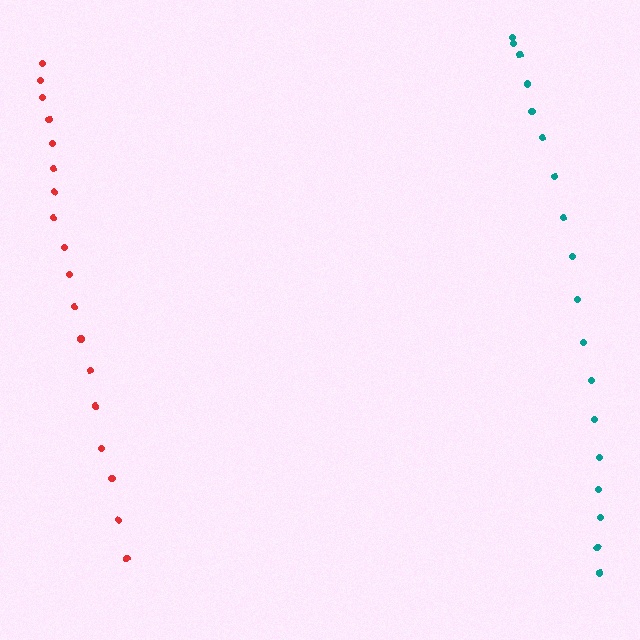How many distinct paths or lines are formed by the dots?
There are 2 distinct paths.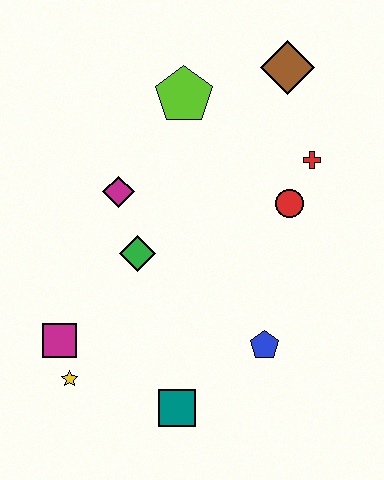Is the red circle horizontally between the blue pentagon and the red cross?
Yes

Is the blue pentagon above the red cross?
No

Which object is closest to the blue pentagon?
The teal square is closest to the blue pentagon.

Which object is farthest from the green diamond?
The brown diamond is farthest from the green diamond.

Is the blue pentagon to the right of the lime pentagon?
Yes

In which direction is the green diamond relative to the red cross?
The green diamond is to the left of the red cross.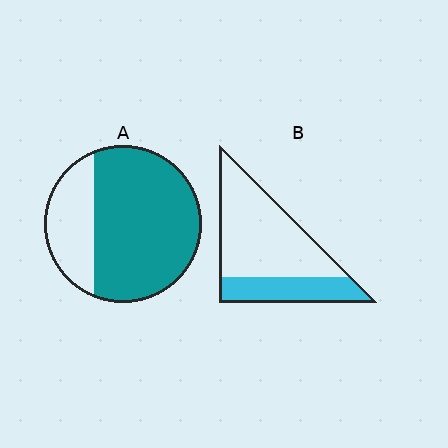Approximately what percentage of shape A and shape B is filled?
A is approximately 75% and B is approximately 30%.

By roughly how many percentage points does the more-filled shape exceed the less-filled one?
By roughly 45 percentage points (A over B).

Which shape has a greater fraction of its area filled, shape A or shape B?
Shape A.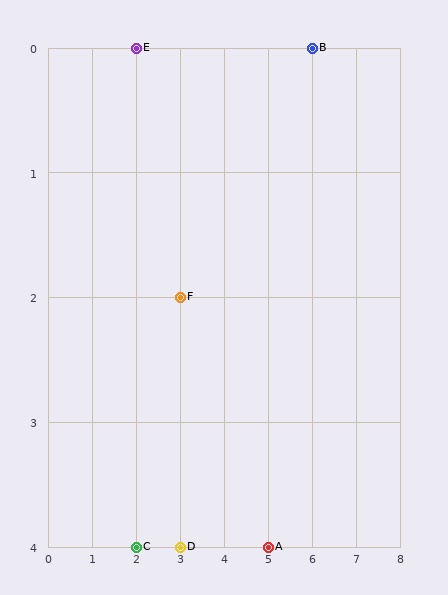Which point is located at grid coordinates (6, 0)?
Point B is at (6, 0).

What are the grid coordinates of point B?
Point B is at grid coordinates (6, 0).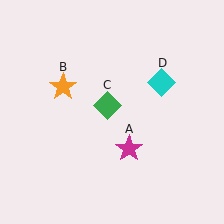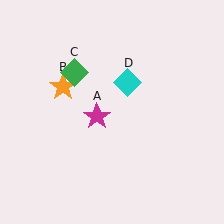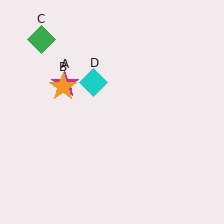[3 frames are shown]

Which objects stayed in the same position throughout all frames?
Orange star (object B) remained stationary.